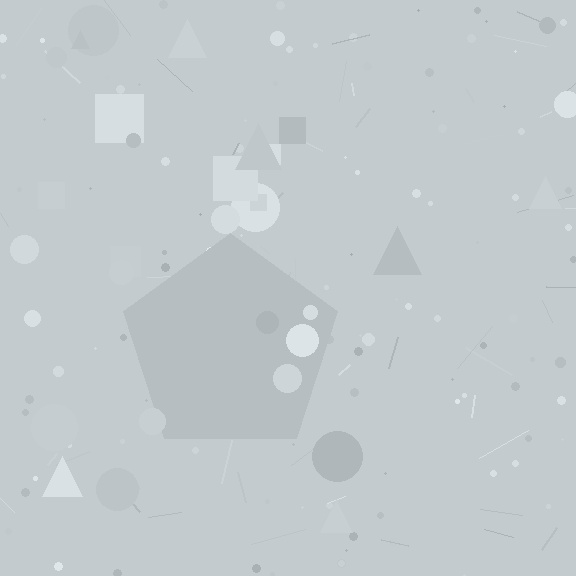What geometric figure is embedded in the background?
A pentagon is embedded in the background.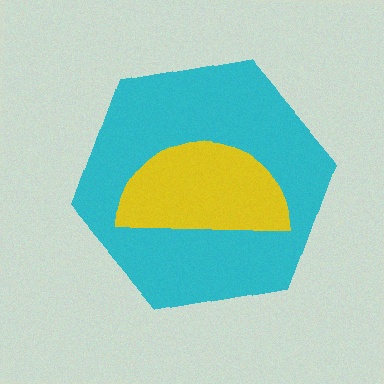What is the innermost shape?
The yellow semicircle.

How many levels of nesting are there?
2.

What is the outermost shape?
The cyan hexagon.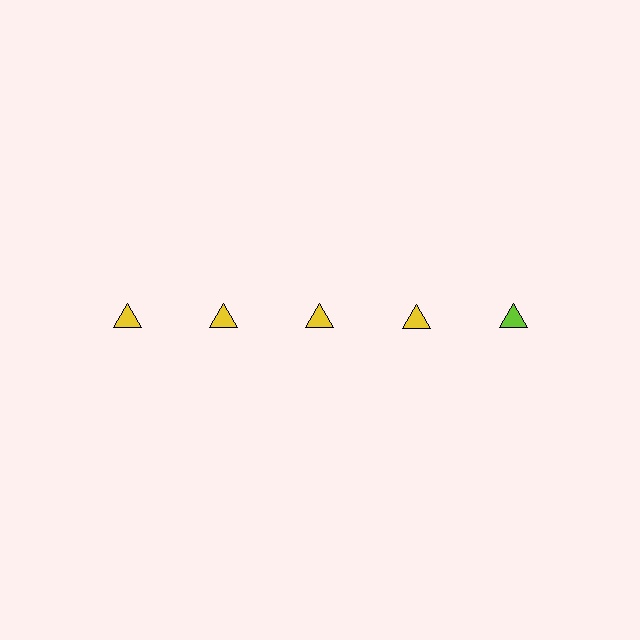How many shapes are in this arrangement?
There are 5 shapes arranged in a grid pattern.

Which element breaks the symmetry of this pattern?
The lime triangle in the top row, rightmost column breaks the symmetry. All other shapes are yellow triangles.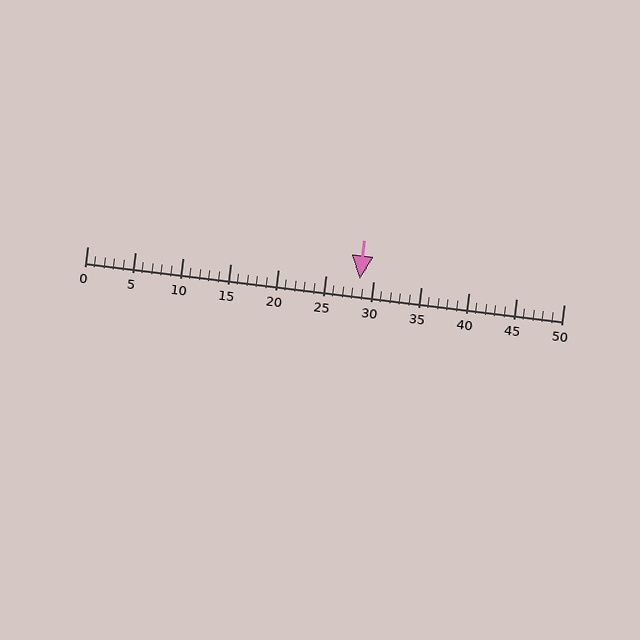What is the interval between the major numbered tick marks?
The major tick marks are spaced 5 units apart.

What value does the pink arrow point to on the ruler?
The pink arrow points to approximately 29.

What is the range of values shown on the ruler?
The ruler shows values from 0 to 50.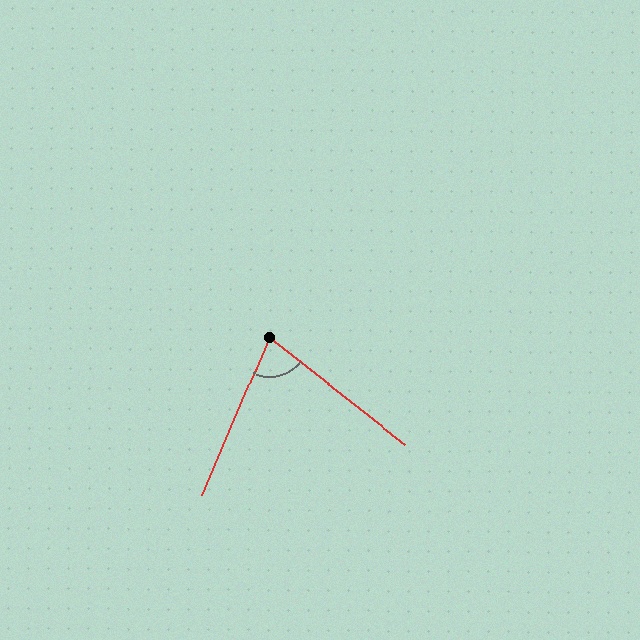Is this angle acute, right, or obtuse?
It is acute.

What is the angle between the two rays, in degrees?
Approximately 75 degrees.